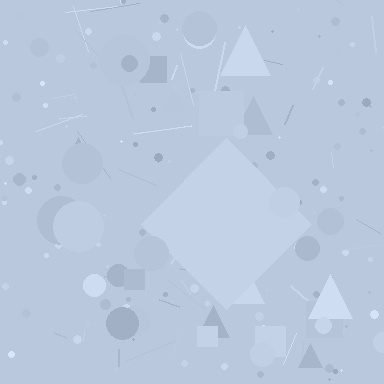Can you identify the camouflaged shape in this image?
The camouflaged shape is a diamond.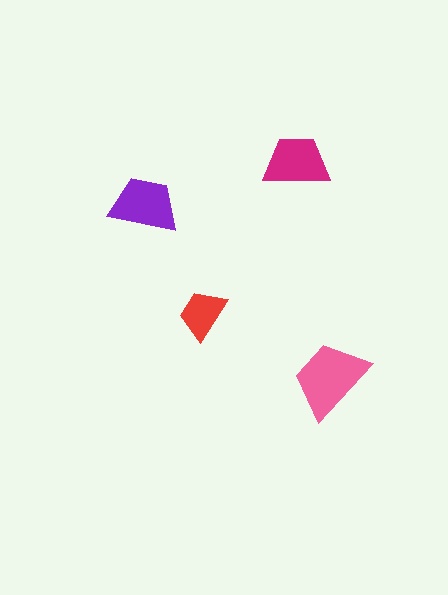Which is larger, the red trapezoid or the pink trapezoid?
The pink one.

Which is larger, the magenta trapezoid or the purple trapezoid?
The purple one.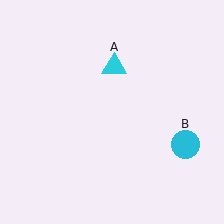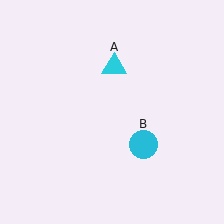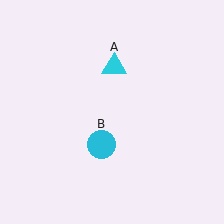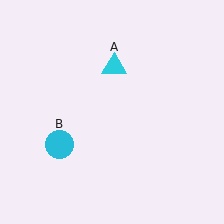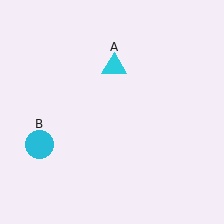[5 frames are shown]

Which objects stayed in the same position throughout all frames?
Cyan triangle (object A) remained stationary.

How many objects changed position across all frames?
1 object changed position: cyan circle (object B).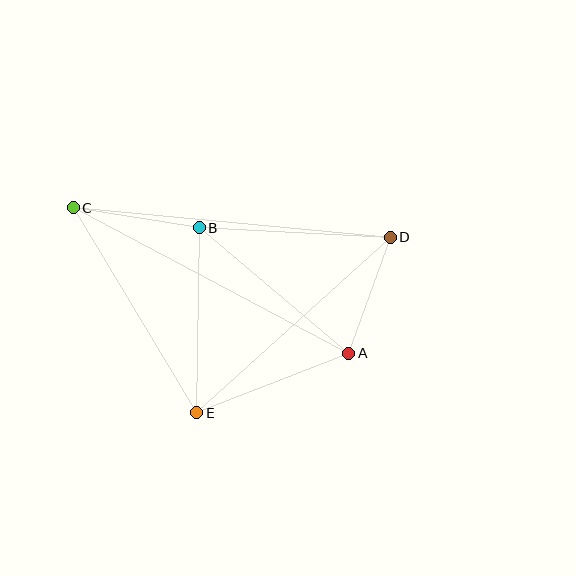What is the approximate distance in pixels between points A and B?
The distance between A and B is approximately 195 pixels.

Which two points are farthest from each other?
Points C and D are farthest from each other.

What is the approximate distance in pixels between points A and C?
The distance between A and C is approximately 311 pixels.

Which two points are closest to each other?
Points A and D are closest to each other.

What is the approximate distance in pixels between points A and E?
The distance between A and E is approximately 164 pixels.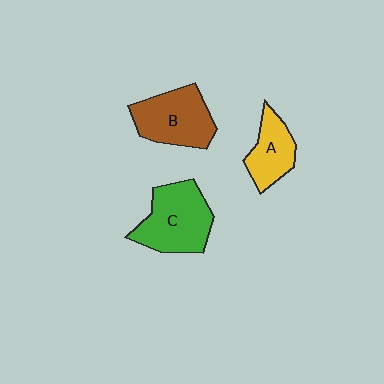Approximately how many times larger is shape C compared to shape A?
Approximately 1.6 times.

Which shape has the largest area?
Shape C (green).